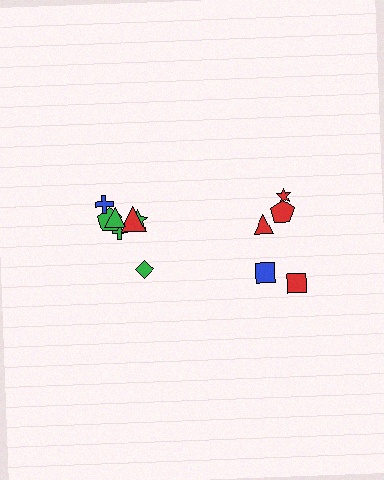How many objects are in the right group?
There are 5 objects.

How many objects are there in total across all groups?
There are 12 objects.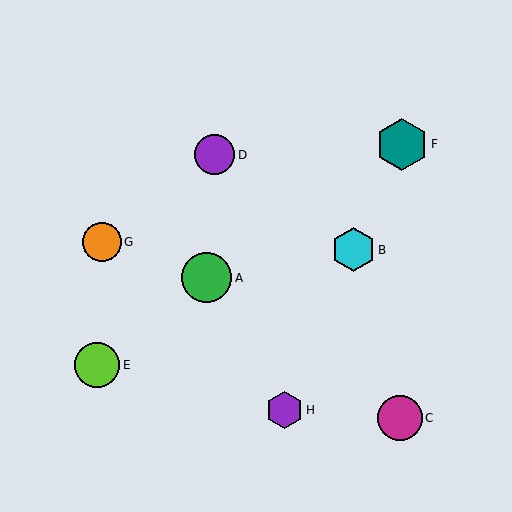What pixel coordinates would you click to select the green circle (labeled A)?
Click at (206, 278) to select the green circle A.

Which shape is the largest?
The teal hexagon (labeled F) is the largest.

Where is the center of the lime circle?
The center of the lime circle is at (97, 365).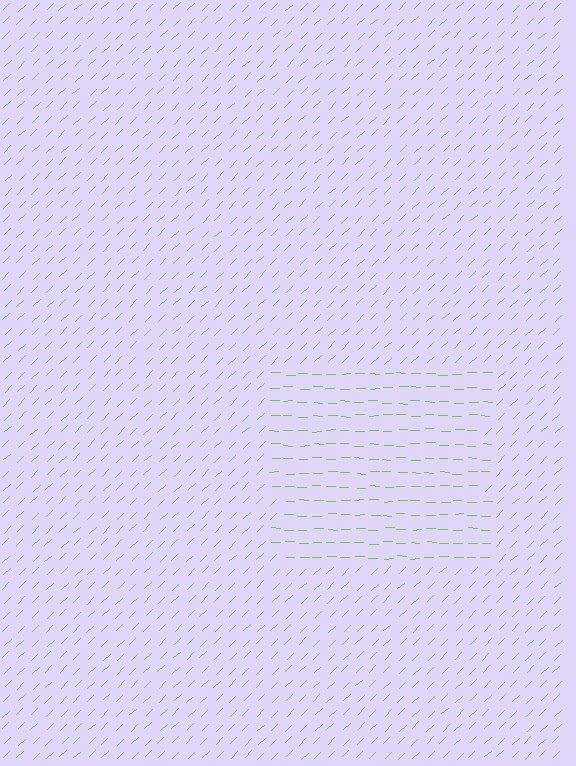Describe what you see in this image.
The image is filled with small lime line segments. A rectangle region in the image has lines oriented differently from the surrounding lines, creating a visible texture boundary.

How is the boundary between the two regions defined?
The boundary is defined purely by a change in line orientation (approximately 45 degrees difference). All lines are the same color and thickness.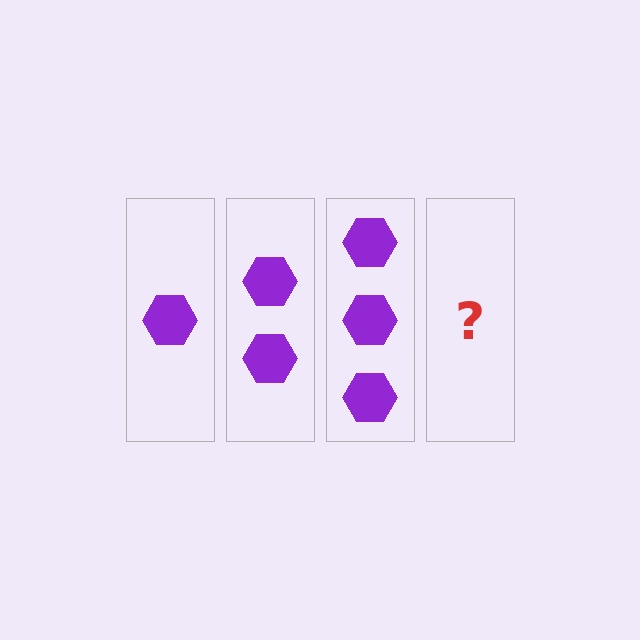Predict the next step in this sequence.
The next step is 4 hexagons.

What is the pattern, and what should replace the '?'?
The pattern is that each step adds one more hexagon. The '?' should be 4 hexagons.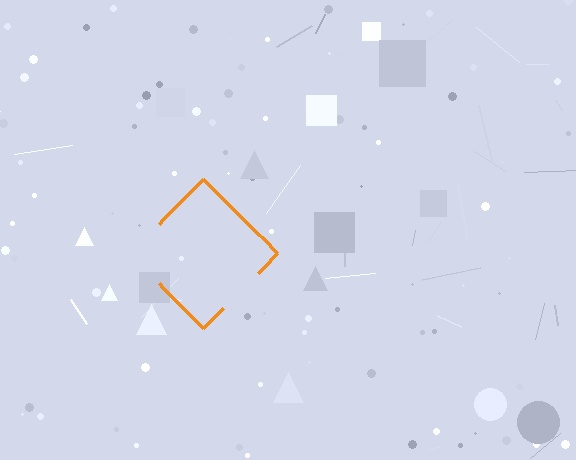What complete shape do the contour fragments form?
The contour fragments form a diamond.